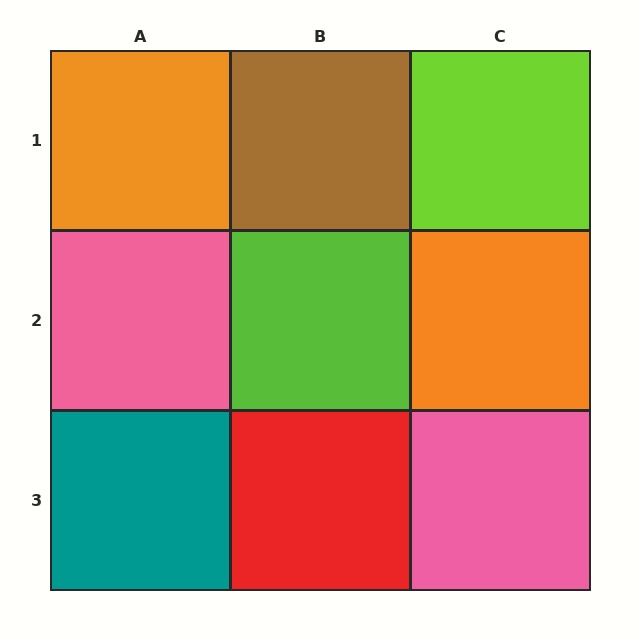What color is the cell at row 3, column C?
Pink.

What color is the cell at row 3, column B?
Red.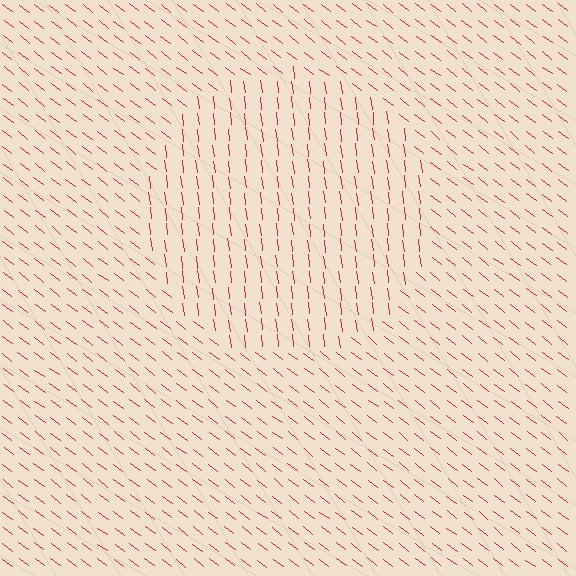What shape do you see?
I see a circle.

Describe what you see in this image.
The image is filled with small red line segments. A circle region in the image has lines oriented differently from the surrounding lines, creating a visible texture boundary.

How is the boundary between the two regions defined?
The boundary is defined purely by a change in line orientation (approximately 45 degrees difference). All lines are the same color and thickness.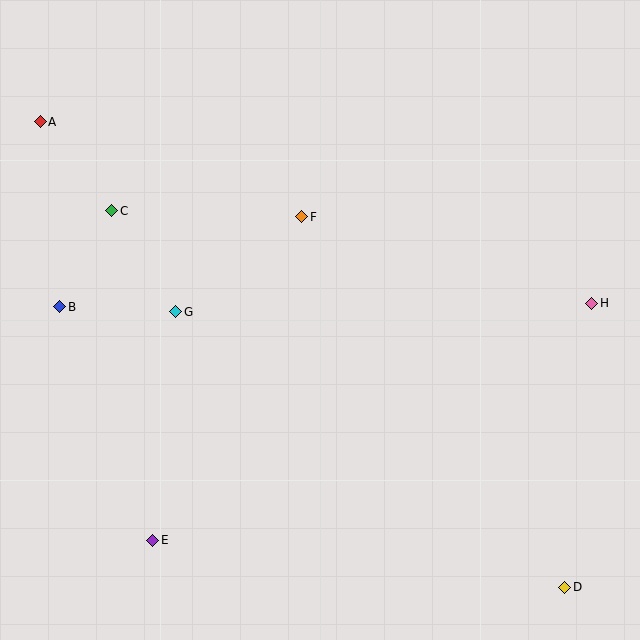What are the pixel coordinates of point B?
Point B is at (60, 307).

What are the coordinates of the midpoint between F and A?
The midpoint between F and A is at (171, 169).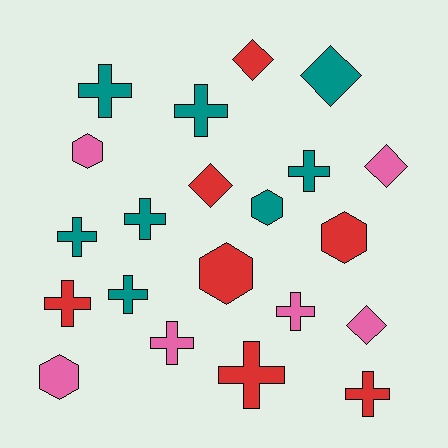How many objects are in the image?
There are 21 objects.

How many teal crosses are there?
There are 6 teal crosses.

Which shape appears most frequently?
Cross, with 11 objects.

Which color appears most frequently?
Teal, with 8 objects.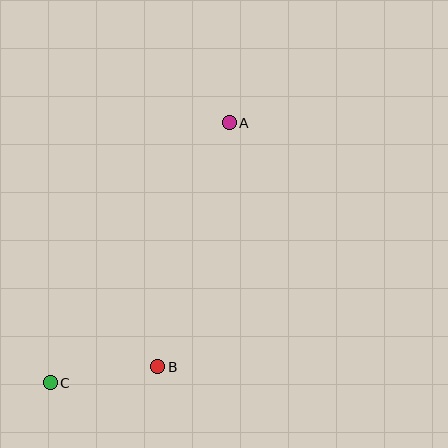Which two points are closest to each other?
Points B and C are closest to each other.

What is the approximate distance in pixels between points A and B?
The distance between A and B is approximately 255 pixels.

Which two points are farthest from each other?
Points A and C are farthest from each other.